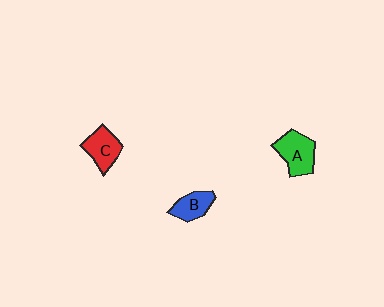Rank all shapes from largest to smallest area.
From largest to smallest: A (green), C (red), B (blue).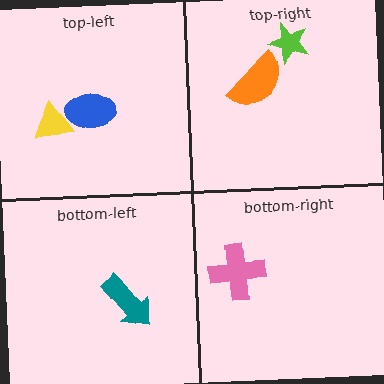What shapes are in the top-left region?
The yellow triangle, the blue ellipse.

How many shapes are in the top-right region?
2.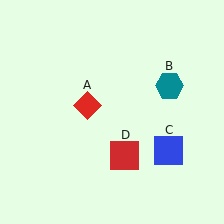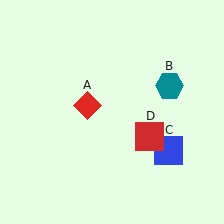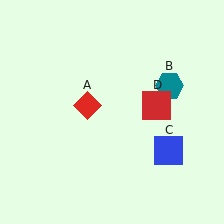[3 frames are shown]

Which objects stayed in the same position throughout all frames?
Red diamond (object A) and teal hexagon (object B) and blue square (object C) remained stationary.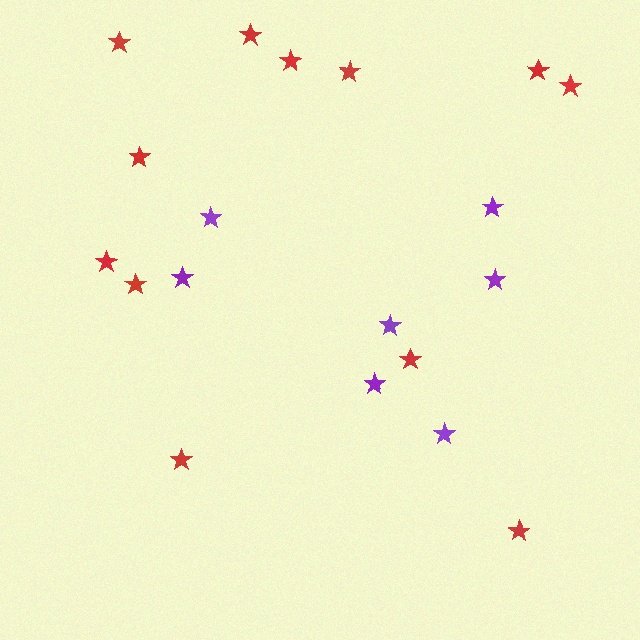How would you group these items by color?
There are 2 groups: one group of red stars (12) and one group of purple stars (7).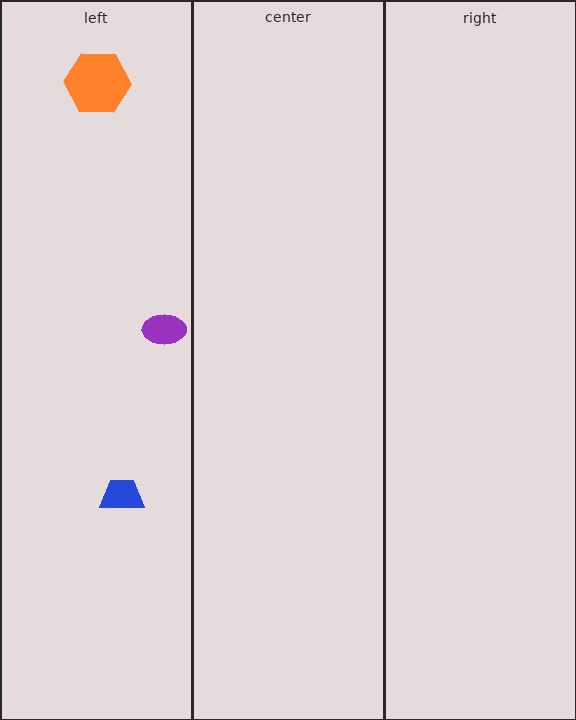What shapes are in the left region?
The blue trapezoid, the purple ellipse, the orange hexagon.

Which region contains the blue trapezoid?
The left region.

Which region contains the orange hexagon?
The left region.